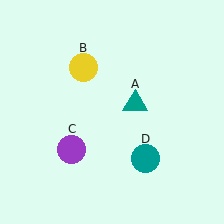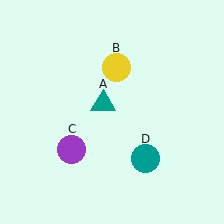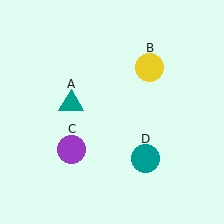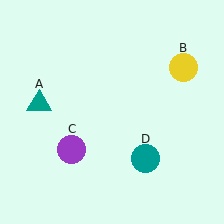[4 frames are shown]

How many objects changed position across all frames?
2 objects changed position: teal triangle (object A), yellow circle (object B).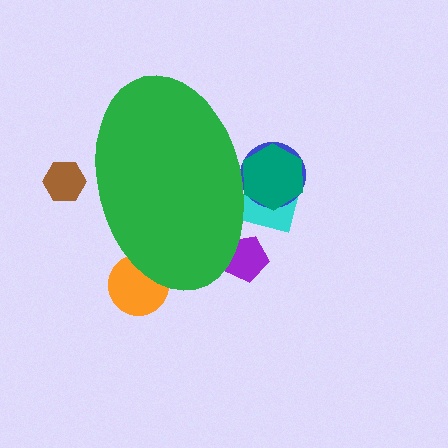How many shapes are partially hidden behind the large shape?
6 shapes are partially hidden.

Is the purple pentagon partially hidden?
Yes, the purple pentagon is partially hidden behind the green ellipse.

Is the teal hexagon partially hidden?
Yes, the teal hexagon is partially hidden behind the green ellipse.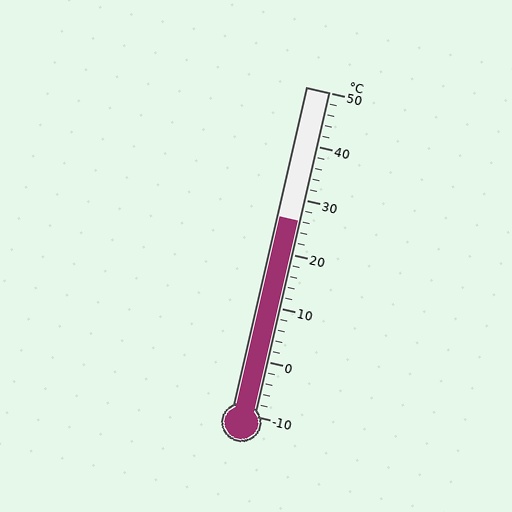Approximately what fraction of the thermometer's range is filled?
The thermometer is filled to approximately 60% of its range.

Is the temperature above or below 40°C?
The temperature is below 40°C.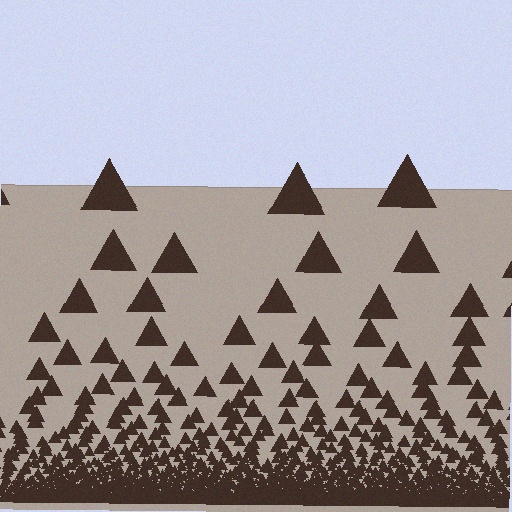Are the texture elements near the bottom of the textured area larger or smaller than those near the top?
Smaller. The gradient is inverted — elements near the bottom are smaller and denser.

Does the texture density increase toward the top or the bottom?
Density increases toward the bottom.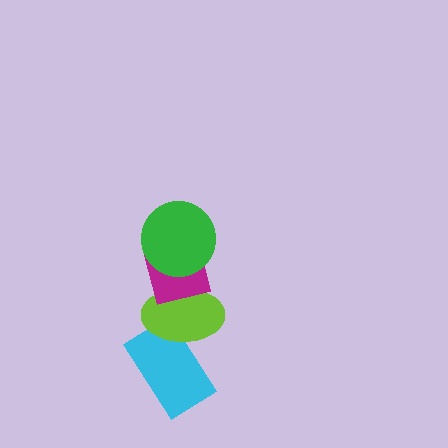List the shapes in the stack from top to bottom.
From top to bottom: the green circle, the magenta square, the lime ellipse, the cyan rectangle.